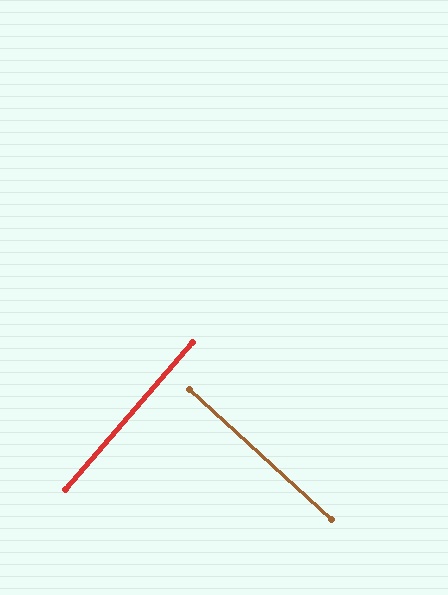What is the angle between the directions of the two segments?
Approximately 88 degrees.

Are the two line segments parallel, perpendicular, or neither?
Perpendicular — they meet at approximately 88°.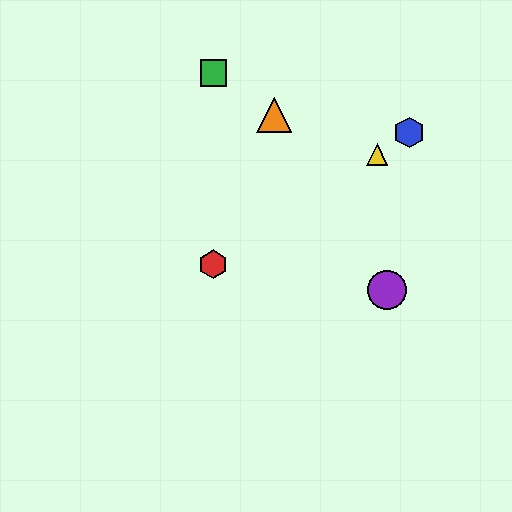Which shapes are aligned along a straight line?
The red hexagon, the blue hexagon, the yellow triangle are aligned along a straight line.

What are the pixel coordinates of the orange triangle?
The orange triangle is at (274, 115).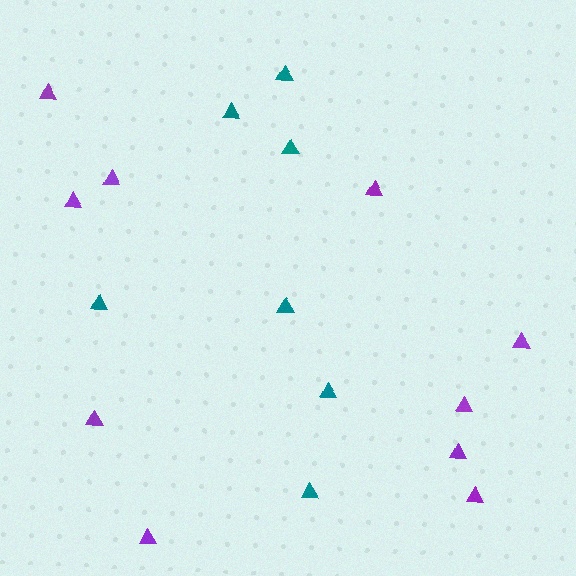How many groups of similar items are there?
There are 2 groups: one group of purple triangles (10) and one group of teal triangles (7).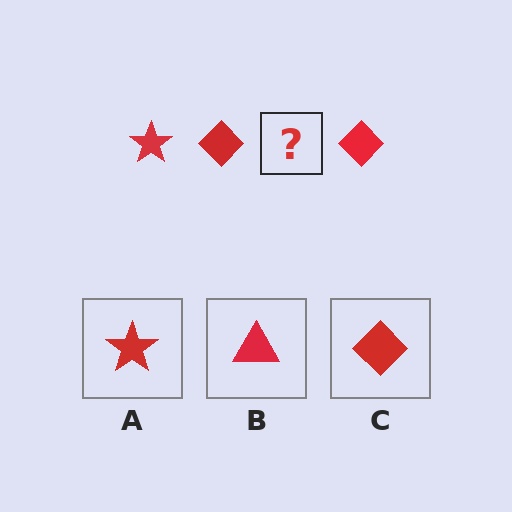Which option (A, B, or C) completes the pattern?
A.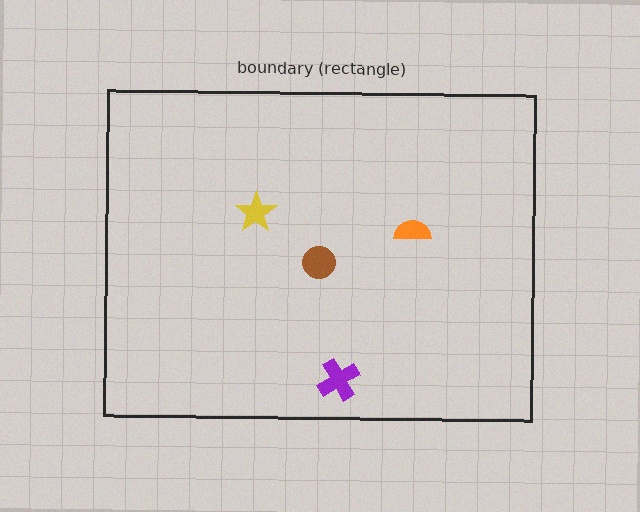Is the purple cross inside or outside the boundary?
Inside.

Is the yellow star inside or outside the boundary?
Inside.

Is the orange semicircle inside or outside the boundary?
Inside.